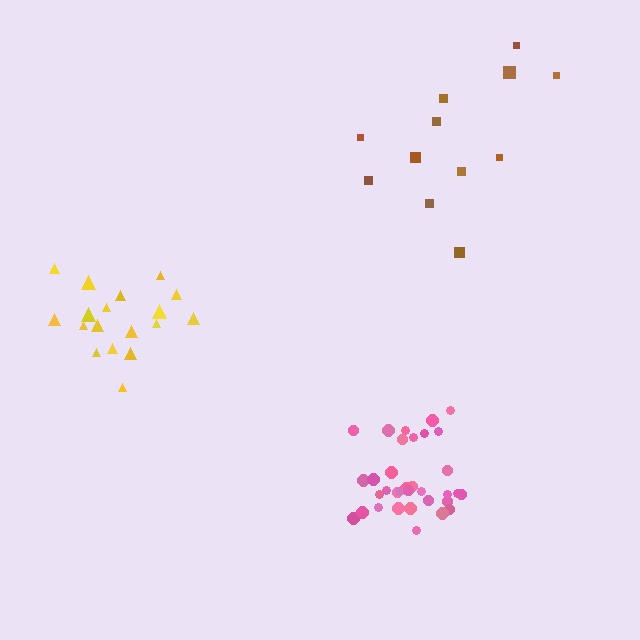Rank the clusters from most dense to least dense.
pink, yellow, brown.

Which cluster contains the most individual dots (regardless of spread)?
Pink (34).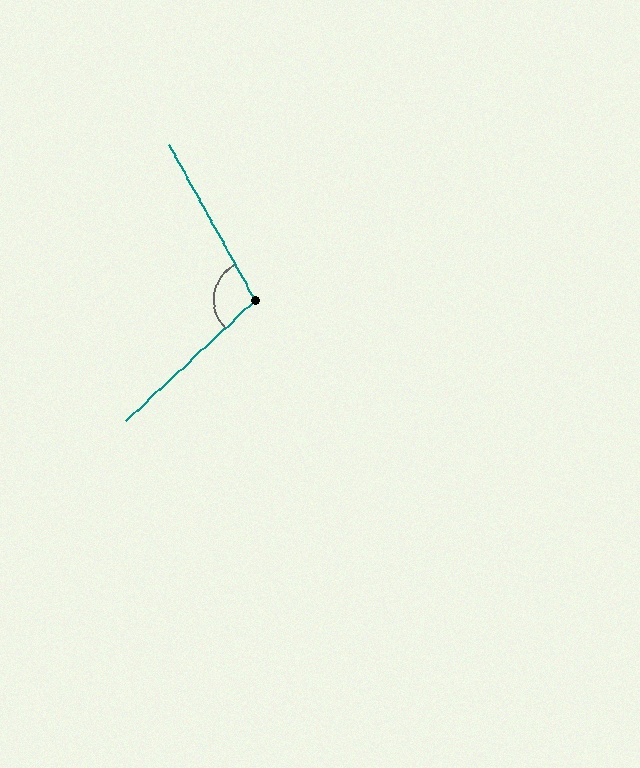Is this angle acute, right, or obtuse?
It is obtuse.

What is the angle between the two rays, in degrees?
Approximately 104 degrees.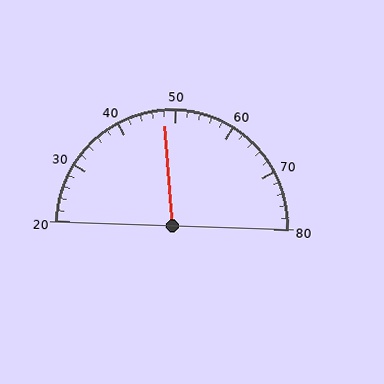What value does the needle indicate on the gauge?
The needle indicates approximately 48.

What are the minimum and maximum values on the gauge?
The gauge ranges from 20 to 80.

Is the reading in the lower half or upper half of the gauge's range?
The reading is in the lower half of the range (20 to 80).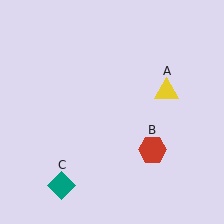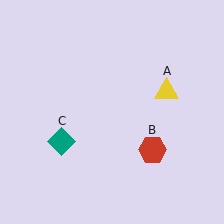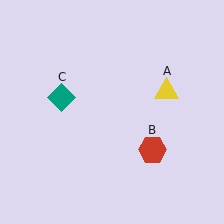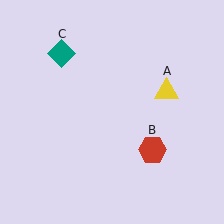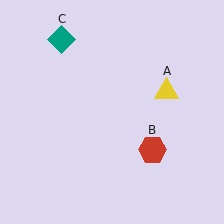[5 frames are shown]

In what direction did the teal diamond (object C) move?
The teal diamond (object C) moved up.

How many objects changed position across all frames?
1 object changed position: teal diamond (object C).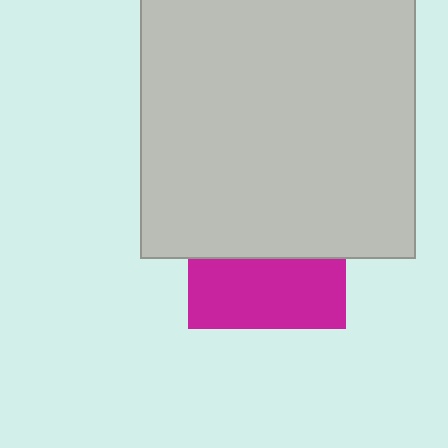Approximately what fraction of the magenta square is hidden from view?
Roughly 56% of the magenta square is hidden behind the light gray square.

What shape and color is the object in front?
The object in front is a light gray square.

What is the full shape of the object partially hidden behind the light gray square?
The partially hidden object is a magenta square.